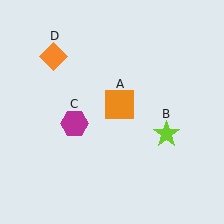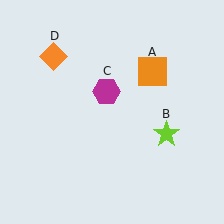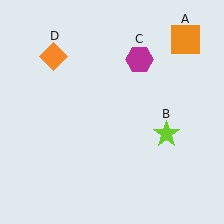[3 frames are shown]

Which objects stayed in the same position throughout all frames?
Lime star (object B) and orange diamond (object D) remained stationary.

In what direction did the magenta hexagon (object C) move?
The magenta hexagon (object C) moved up and to the right.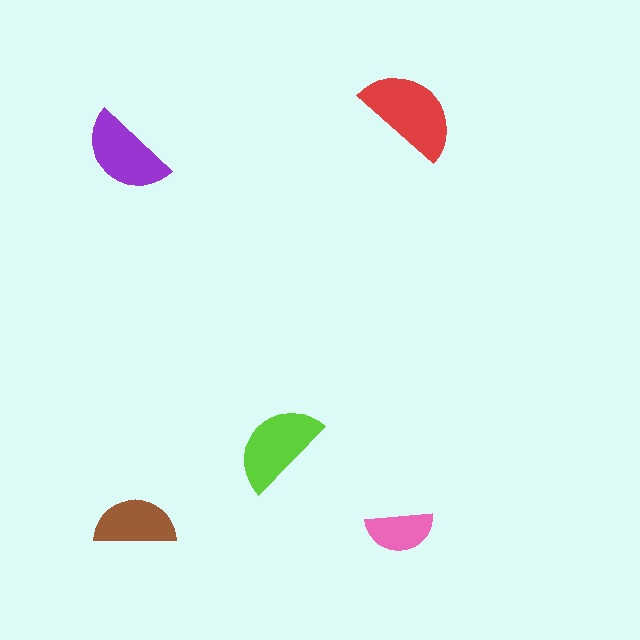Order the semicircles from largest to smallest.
the red one, the lime one, the purple one, the brown one, the pink one.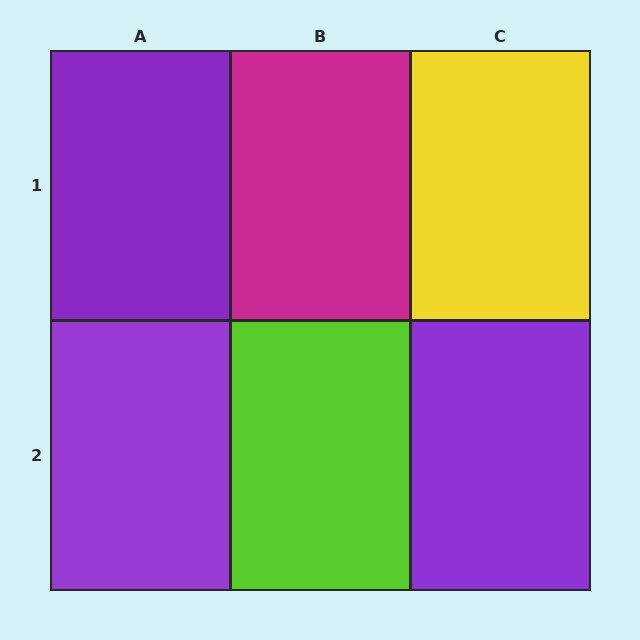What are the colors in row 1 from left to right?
Purple, magenta, yellow.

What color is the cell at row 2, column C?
Purple.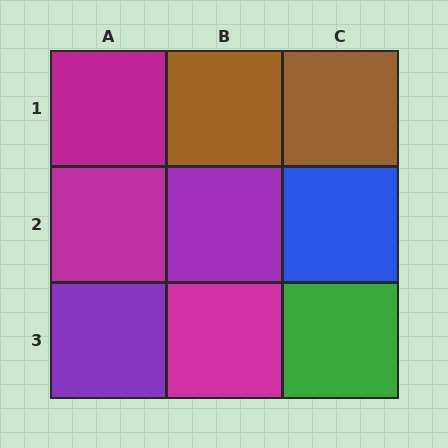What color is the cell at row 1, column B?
Brown.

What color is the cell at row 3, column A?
Purple.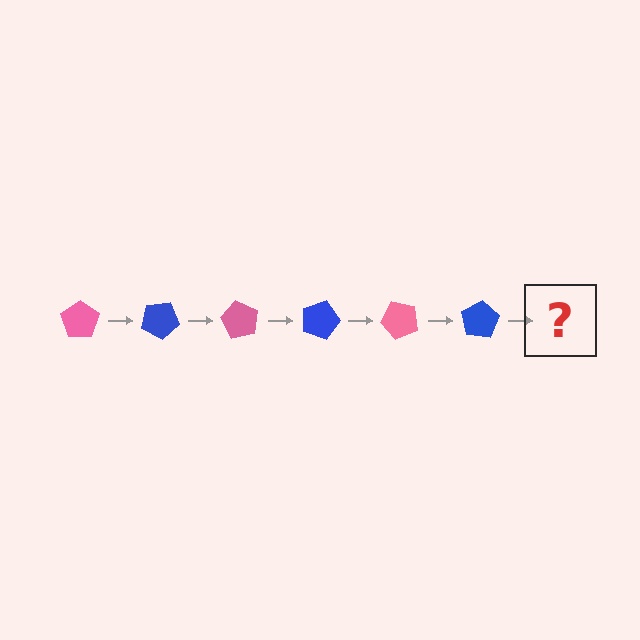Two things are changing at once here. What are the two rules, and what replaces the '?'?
The two rules are that it rotates 30 degrees each step and the color cycles through pink and blue. The '?' should be a pink pentagon, rotated 180 degrees from the start.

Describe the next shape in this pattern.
It should be a pink pentagon, rotated 180 degrees from the start.